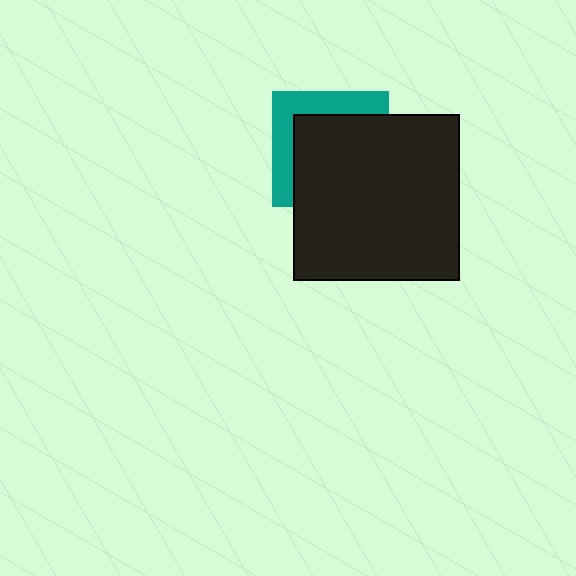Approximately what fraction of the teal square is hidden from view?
Roughly 66% of the teal square is hidden behind the black square.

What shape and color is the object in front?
The object in front is a black square.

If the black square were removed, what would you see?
You would see the complete teal square.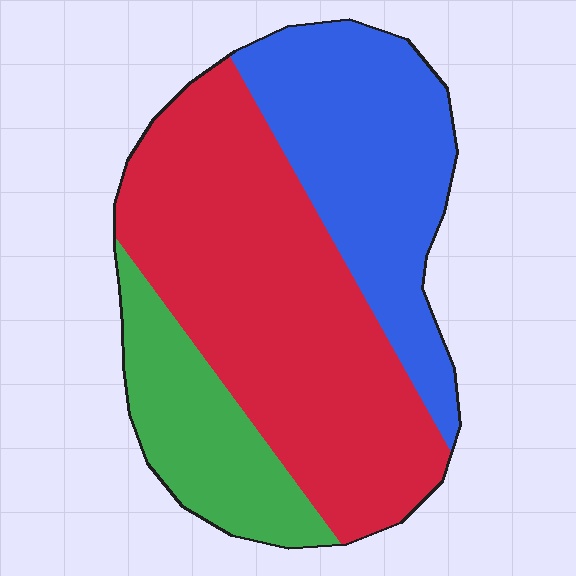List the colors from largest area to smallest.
From largest to smallest: red, blue, green.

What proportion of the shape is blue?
Blue covers 31% of the shape.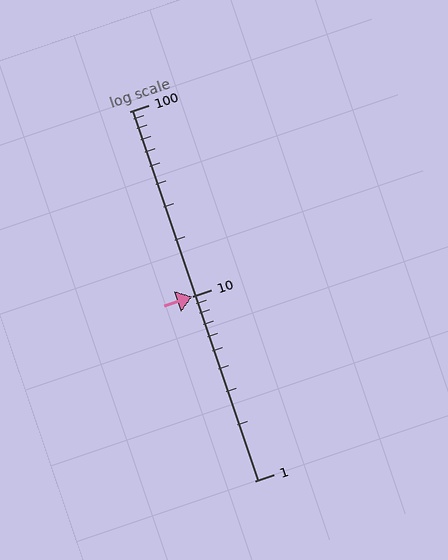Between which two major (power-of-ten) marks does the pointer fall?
The pointer is between 10 and 100.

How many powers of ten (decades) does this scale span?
The scale spans 2 decades, from 1 to 100.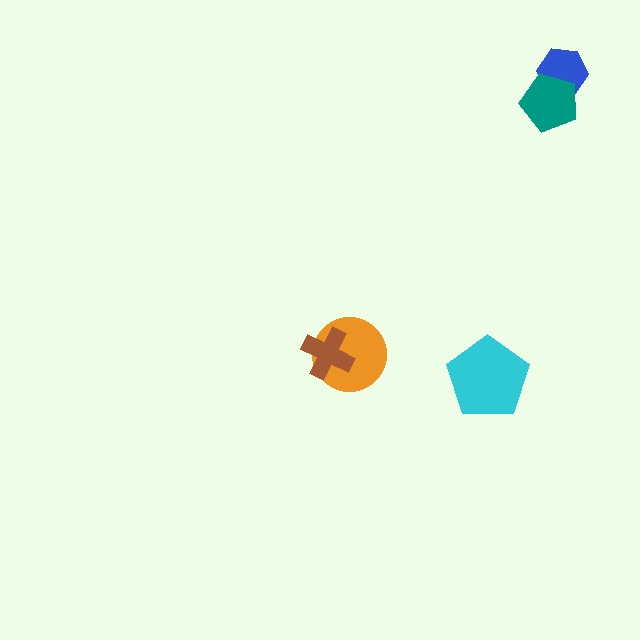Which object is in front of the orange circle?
The brown cross is in front of the orange circle.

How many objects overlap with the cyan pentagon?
0 objects overlap with the cyan pentagon.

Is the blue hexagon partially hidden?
Yes, it is partially covered by another shape.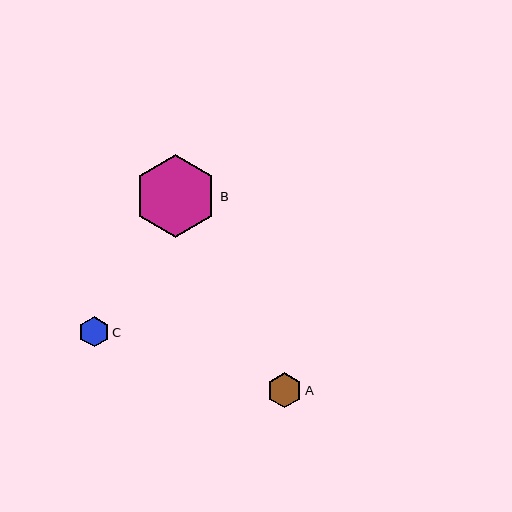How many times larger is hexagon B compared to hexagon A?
Hexagon B is approximately 2.4 times the size of hexagon A.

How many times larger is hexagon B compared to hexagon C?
Hexagon B is approximately 2.7 times the size of hexagon C.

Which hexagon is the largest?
Hexagon B is the largest with a size of approximately 83 pixels.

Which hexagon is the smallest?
Hexagon C is the smallest with a size of approximately 30 pixels.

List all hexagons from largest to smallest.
From largest to smallest: B, A, C.